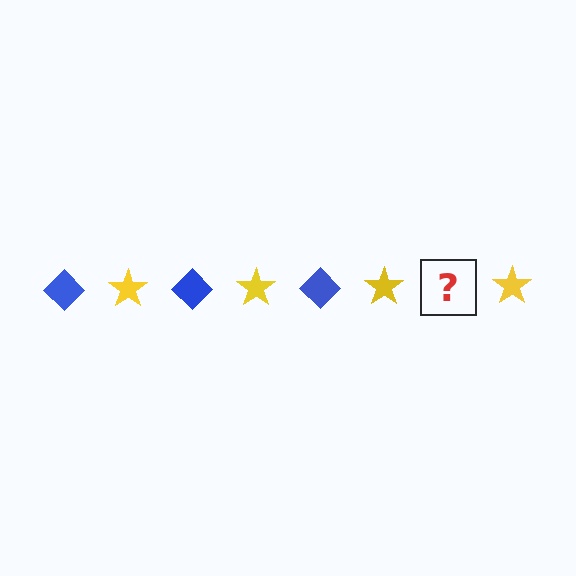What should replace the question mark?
The question mark should be replaced with a blue diamond.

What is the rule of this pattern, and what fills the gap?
The rule is that the pattern alternates between blue diamond and yellow star. The gap should be filled with a blue diamond.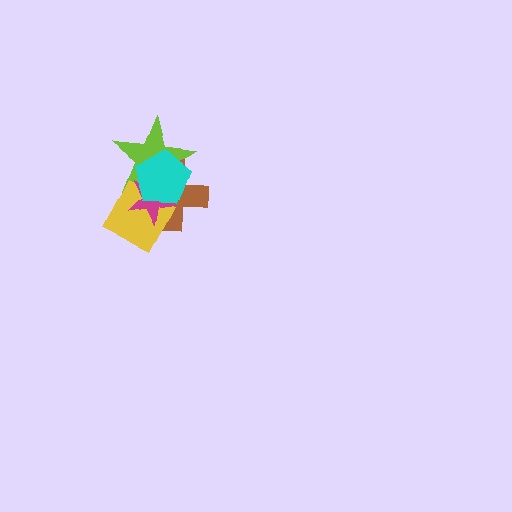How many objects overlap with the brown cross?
4 objects overlap with the brown cross.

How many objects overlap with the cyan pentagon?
4 objects overlap with the cyan pentagon.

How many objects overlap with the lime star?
4 objects overlap with the lime star.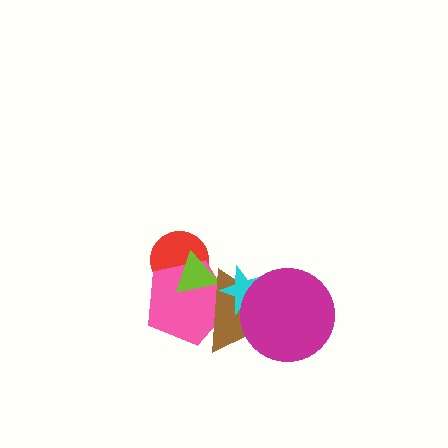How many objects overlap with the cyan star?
3 objects overlap with the cyan star.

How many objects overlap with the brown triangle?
4 objects overlap with the brown triangle.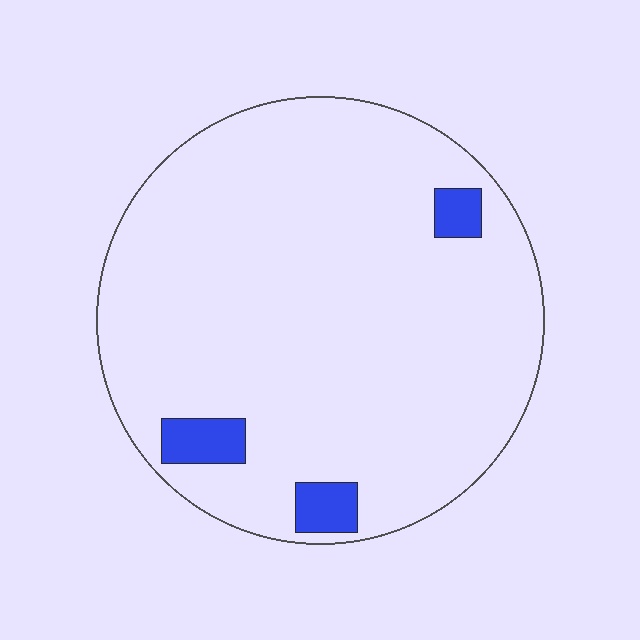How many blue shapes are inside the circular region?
3.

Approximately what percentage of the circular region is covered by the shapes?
Approximately 5%.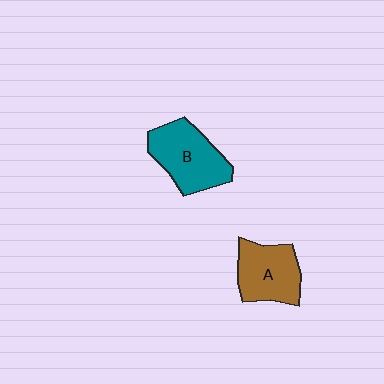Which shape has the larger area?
Shape B (teal).